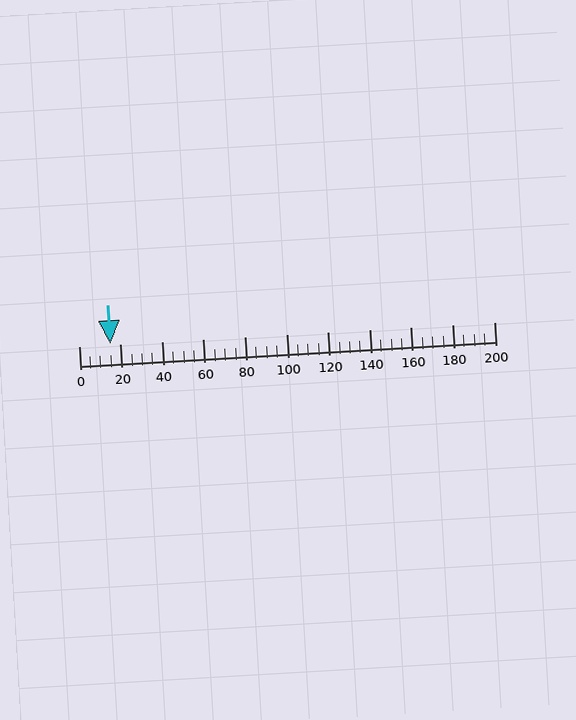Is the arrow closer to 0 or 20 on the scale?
The arrow is closer to 20.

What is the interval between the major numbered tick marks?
The major tick marks are spaced 20 units apart.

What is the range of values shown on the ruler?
The ruler shows values from 0 to 200.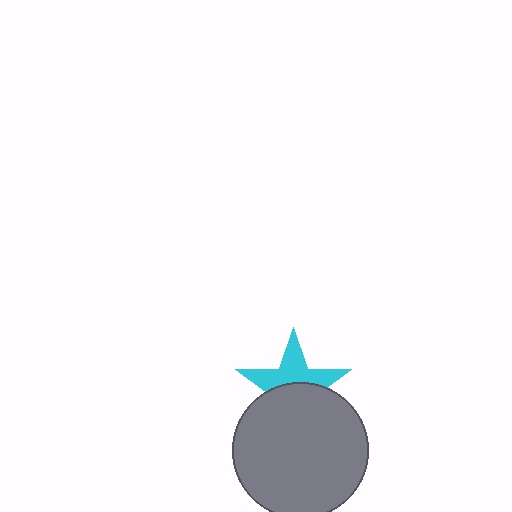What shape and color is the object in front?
The object in front is a gray circle.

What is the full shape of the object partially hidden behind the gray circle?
The partially hidden object is a cyan star.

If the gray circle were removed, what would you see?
You would see the complete cyan star.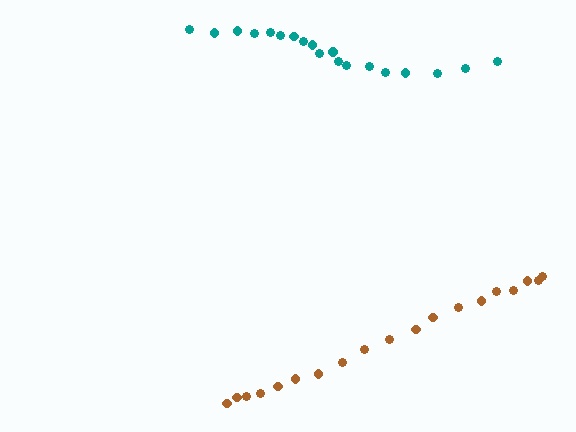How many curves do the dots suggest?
There are 2 distinct paths.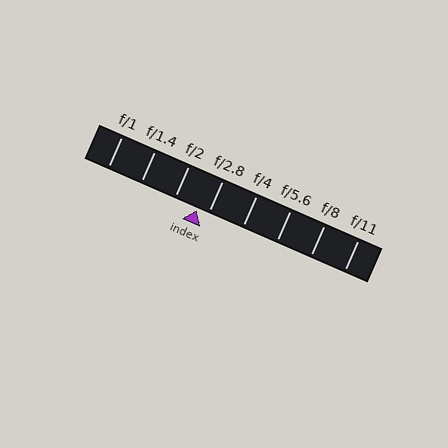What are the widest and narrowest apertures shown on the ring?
The widest aperture shown is f/1 and the narrowest is f/11.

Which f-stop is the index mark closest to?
The index mark is closest to f/2.8.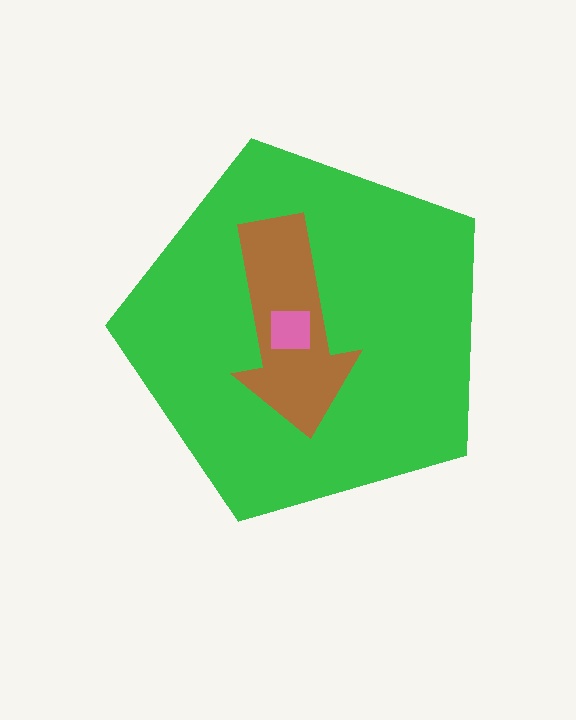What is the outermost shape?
The green pentagon.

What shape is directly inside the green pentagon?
The brown arrow.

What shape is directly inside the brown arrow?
The pink square.